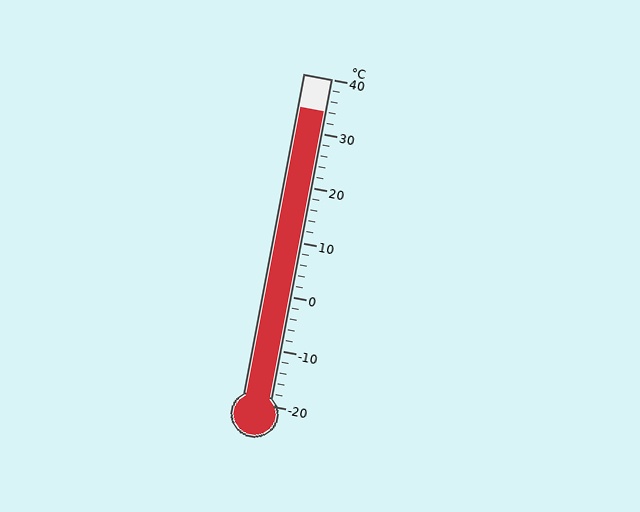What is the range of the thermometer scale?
The thermometer scale ranges from -20°C to 40°C.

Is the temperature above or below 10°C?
The temperature is above 10°C.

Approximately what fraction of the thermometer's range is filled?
The thermometer is filled to approximately 90% of its range.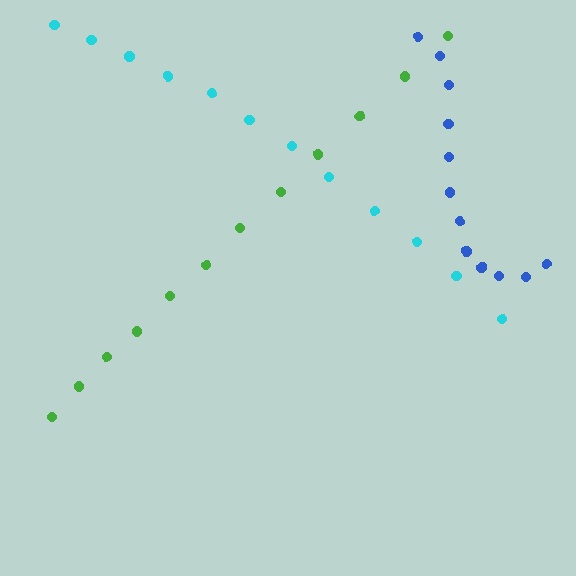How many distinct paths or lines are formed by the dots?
There are 3 distinct paths.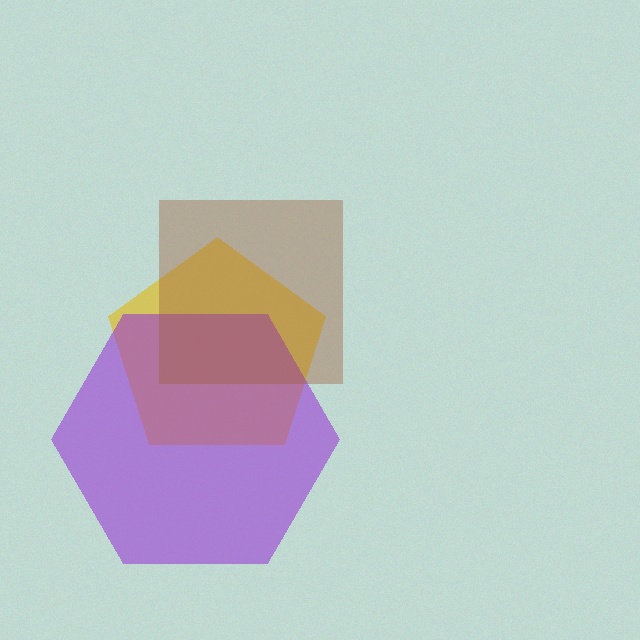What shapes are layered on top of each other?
The layered shapes are: a yellow pentagon, a purple hexagon, a brown square.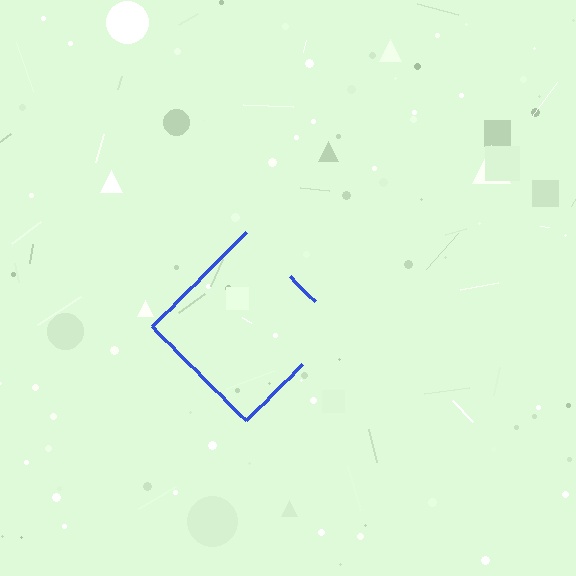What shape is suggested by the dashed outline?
The dashed outline suggests a diamond.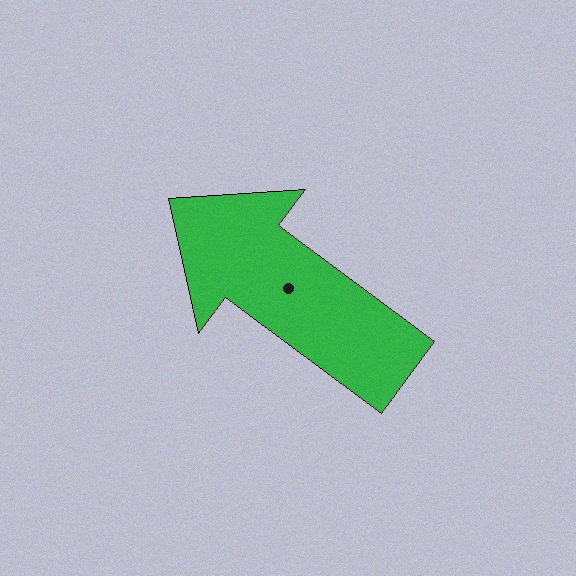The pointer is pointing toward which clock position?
Roughly 10 o'clock.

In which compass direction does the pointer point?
Northwest.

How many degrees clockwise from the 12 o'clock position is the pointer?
Approximately 307 degrees.